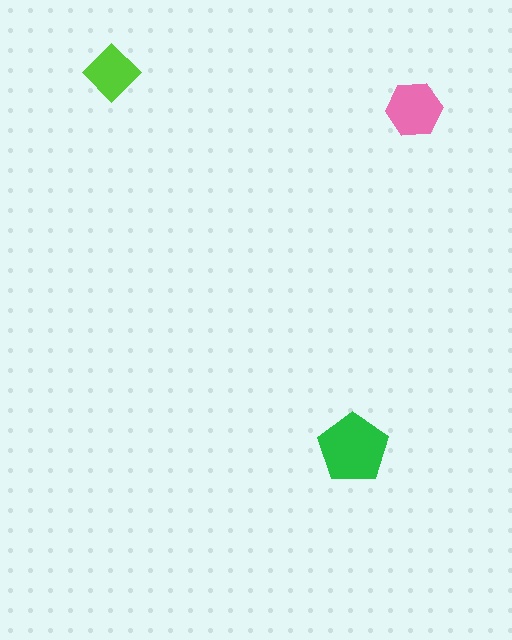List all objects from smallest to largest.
The lime diamond, the pink hexagon, the green pentagon.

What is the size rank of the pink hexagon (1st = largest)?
2nd.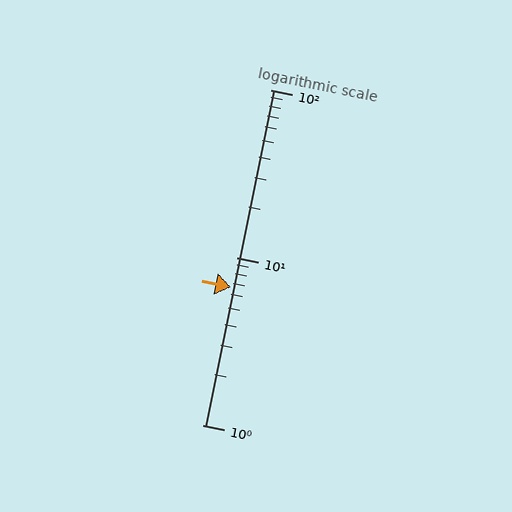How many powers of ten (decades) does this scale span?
The scale spans 2 decades, from 1 to 100.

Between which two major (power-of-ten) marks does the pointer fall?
The pointer is between 1 and 10.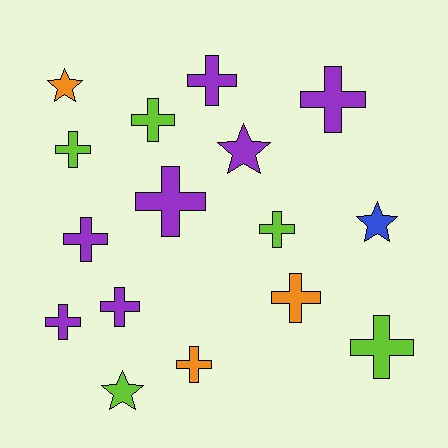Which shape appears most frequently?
Cross, with 12 objects.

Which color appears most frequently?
Purple, with 7 objects.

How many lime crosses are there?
There are 4 lime crosses.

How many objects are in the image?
There are 16 objects.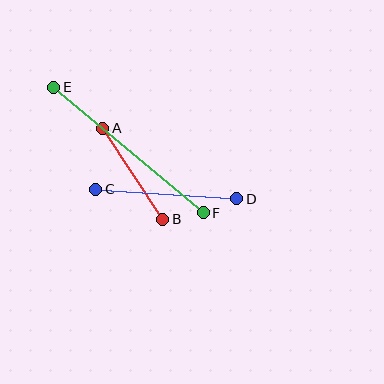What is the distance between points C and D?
The distance is approximately 141 pixels.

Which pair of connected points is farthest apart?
Points E and F are farthest apart.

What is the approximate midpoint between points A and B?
The midpoint is at approximately (133, 174) pixels.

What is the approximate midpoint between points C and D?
The midpoint is at approximately (166, 194) pixels.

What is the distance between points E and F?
The distance is approximately 195 pixels.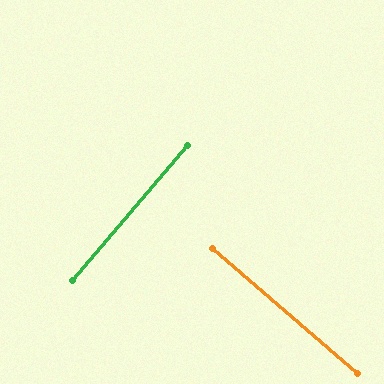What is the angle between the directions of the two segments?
Approximately 89 degrees.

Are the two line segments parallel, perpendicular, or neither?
Perpendicular — they meet at approximately 89°.